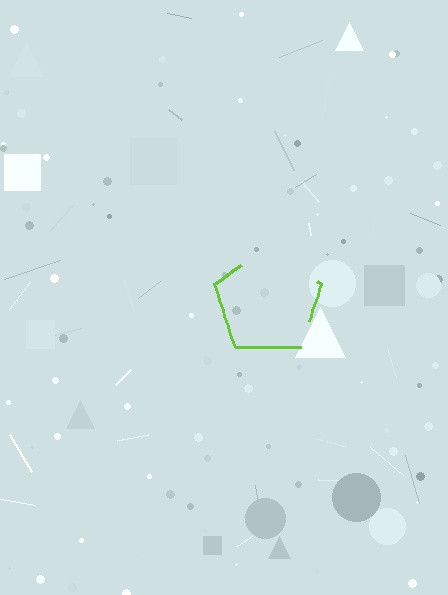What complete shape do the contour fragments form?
The contour fragments form a pentagon.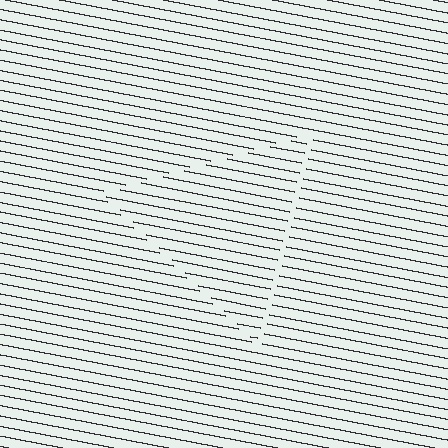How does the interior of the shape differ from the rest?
The interior of the shape contains the same grating, shifted by half a period — the contour is defined by the phase discontinuity where line-ends from the inner and outer gratings abut.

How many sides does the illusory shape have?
3 sides — the line-ends trace a triangle.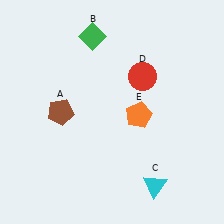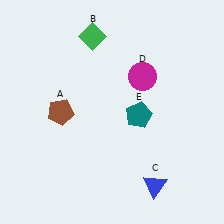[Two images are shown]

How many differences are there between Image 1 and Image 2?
There are 3 differences between the two images.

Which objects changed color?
C changed from cyan to blue. D changed from red to magenta. E changed from orange to teal.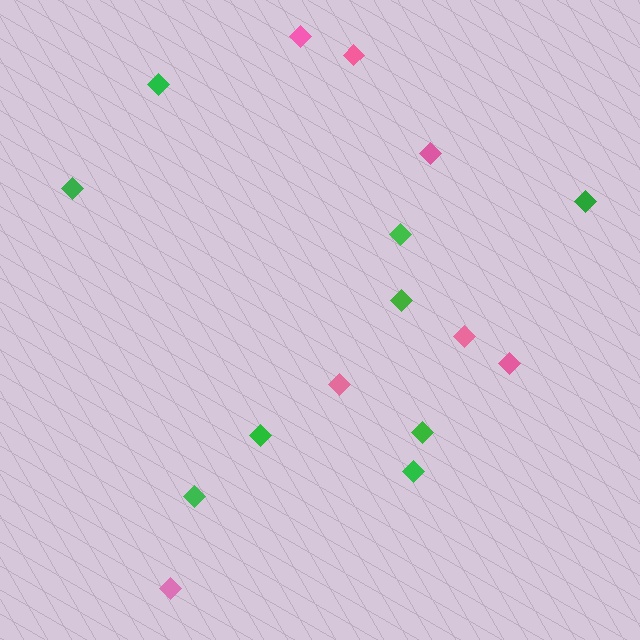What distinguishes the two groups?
There are 2 groups: one group of green diamonds (9) and one group of pink diamonds (7).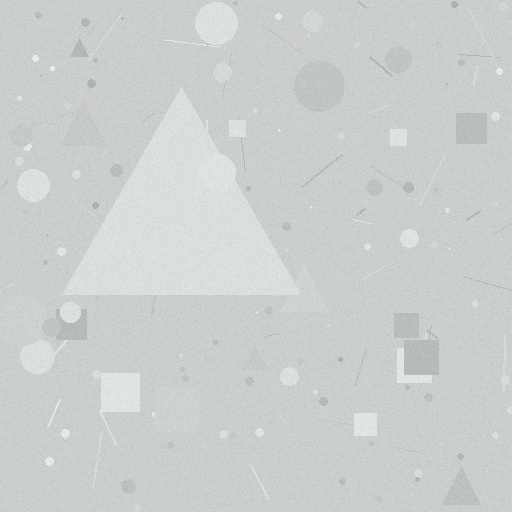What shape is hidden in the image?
A triangle is hidden in the image.